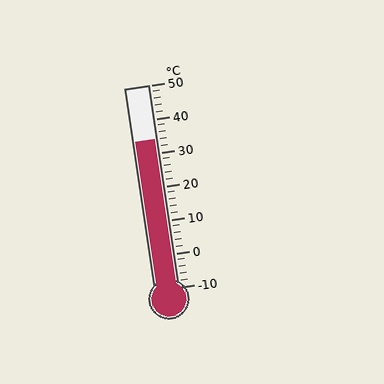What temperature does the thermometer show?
The thermometer shows approximately 34°C.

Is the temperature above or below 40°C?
The temperature is below 40°C.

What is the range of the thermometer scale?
The thermometer scale ranges from -10°C to 50°C.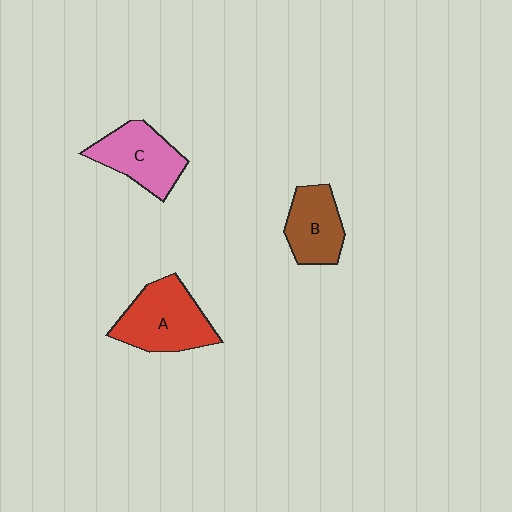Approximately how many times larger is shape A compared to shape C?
Approximately 1.2 times.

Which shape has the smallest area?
Shape B (brown).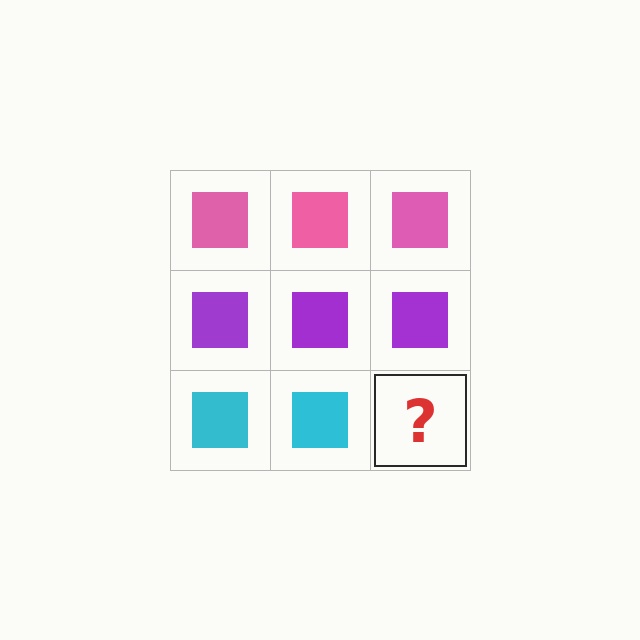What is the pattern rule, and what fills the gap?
The rule is that each row has a consistent color. The gap should be filled with a cyan square.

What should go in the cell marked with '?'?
The missing cell should contain a cyan square.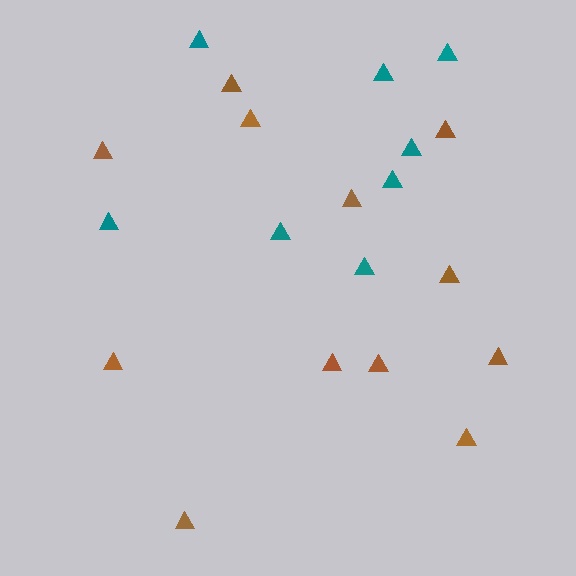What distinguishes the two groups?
There are 2 groups: one group of brown triangles (12) and one group of teal triangles (8).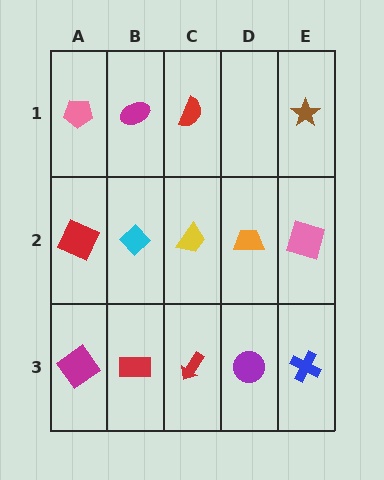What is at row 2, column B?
A cyan diamond.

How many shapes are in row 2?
5 shapes.